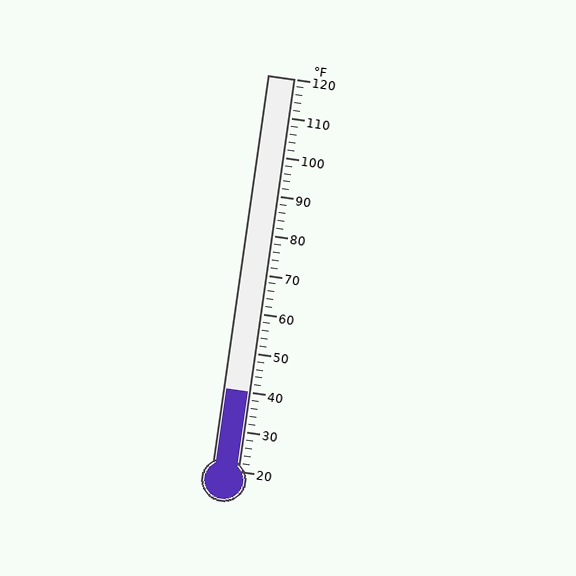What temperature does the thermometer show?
The thermometer shows approximately 40°F.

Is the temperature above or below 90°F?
The temperature is below 90°F.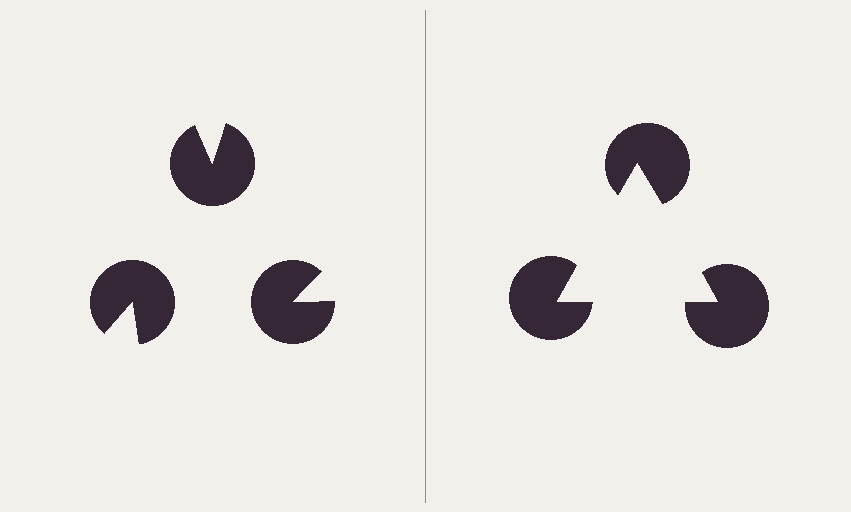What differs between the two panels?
The pac-man discs are positioned identically on both sides; only the wedge orientations differ. On the right they align to a triangle; on the left they are misaligned.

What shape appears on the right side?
An illusory triangle.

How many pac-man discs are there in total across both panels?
6 — 3 on each side.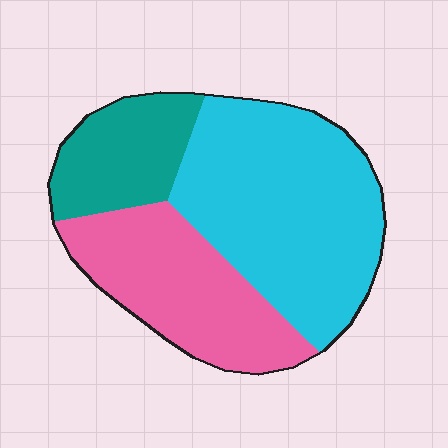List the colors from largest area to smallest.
From largest to smallest: cyan, pink, teal.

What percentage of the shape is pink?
Pink covers 31% of the shape.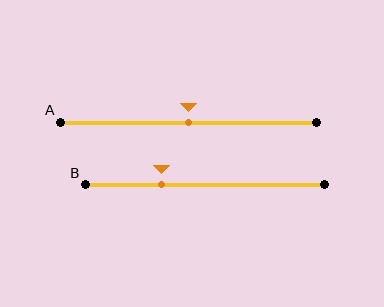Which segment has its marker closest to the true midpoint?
Segment A has its marker closest to the true midpoint.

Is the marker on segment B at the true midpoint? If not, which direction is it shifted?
No, the marker on segment B is shifted to the left by about 18% of the segment length.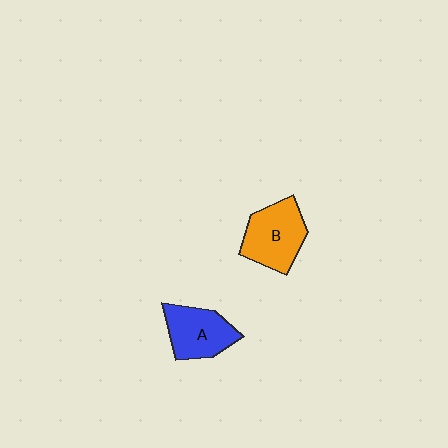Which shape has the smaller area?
Shape A (blue).